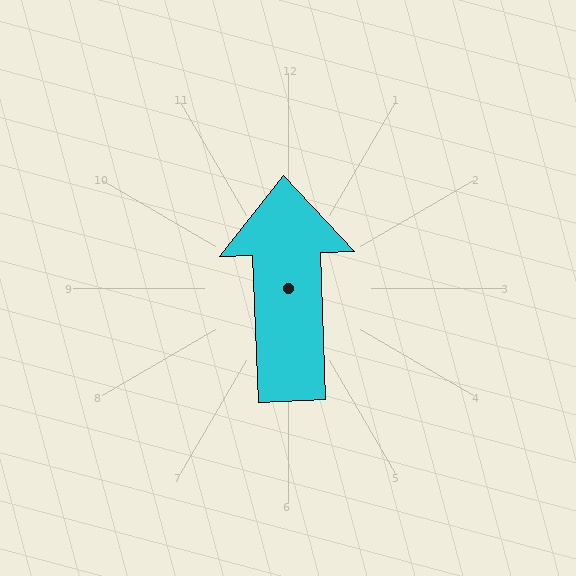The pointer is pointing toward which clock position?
Roughly 12 o'clock.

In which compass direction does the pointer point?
North.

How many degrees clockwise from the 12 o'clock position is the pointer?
Approximately 358 degrees.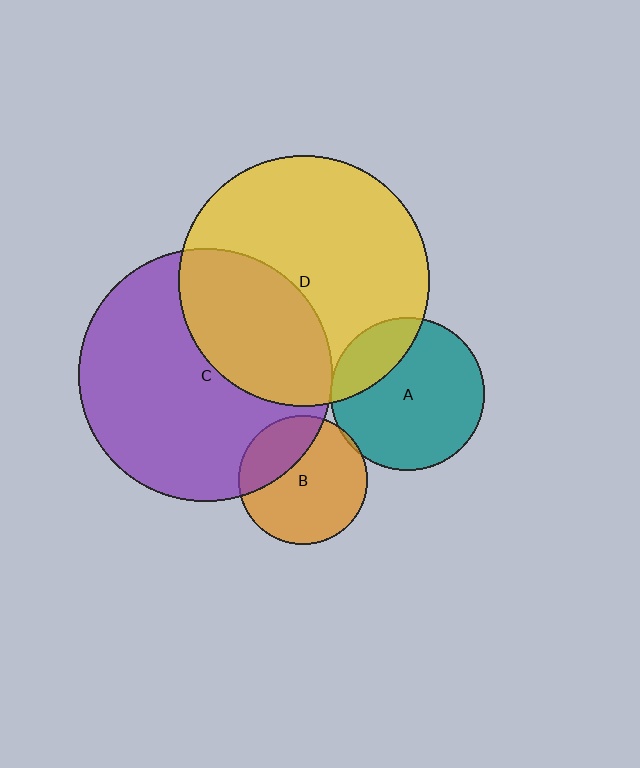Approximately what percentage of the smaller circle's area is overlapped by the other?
Approximately 5%.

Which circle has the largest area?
Circle C (purple).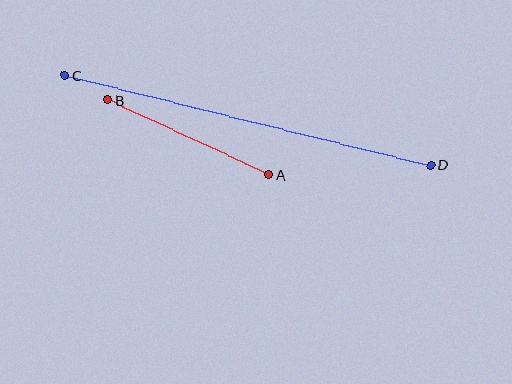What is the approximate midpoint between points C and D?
The midpoint is at approximately (248, 121) pixels.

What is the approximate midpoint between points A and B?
The midpoint is at approximately (188, 137) pixels.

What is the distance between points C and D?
The distance is approximately 377 pixels.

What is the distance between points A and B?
The distance is approximately 178 pixels.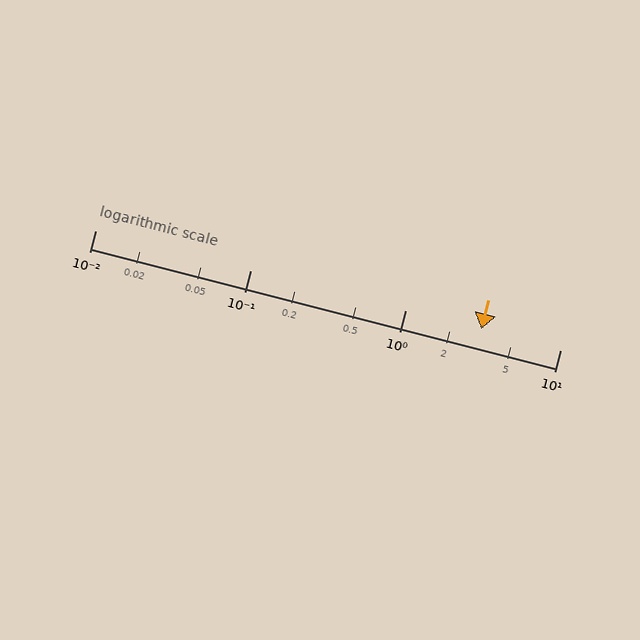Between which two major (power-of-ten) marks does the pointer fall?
The pointer is between 1 and 10.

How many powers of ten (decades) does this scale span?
The scale spans 3 decades, from 0.01 to 10.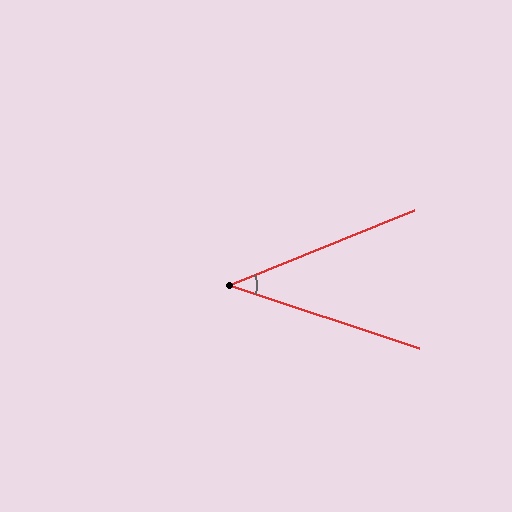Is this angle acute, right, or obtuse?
It is acute.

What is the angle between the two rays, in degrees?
Approximately 40 degrees.